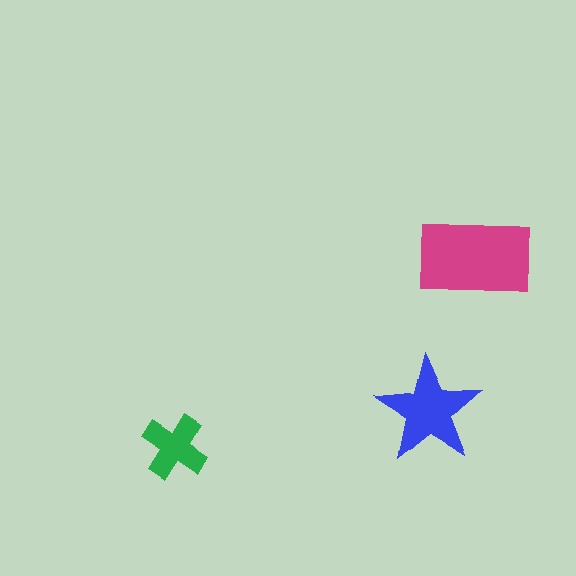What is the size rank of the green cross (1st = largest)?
3rd.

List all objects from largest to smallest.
The magenta rectangle, the blue star, the green cross.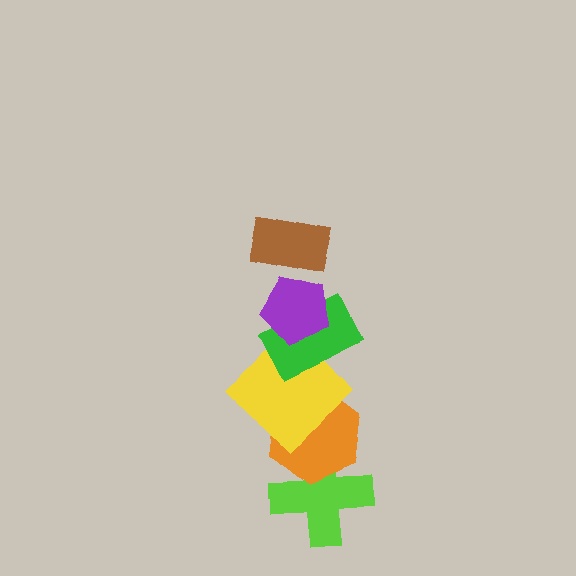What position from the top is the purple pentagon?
The purple pentagon is 2nd from the top.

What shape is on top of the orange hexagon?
The yellow diamond is on top of the orange hexagon.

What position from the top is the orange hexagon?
The orange hexagon is 5th from the top.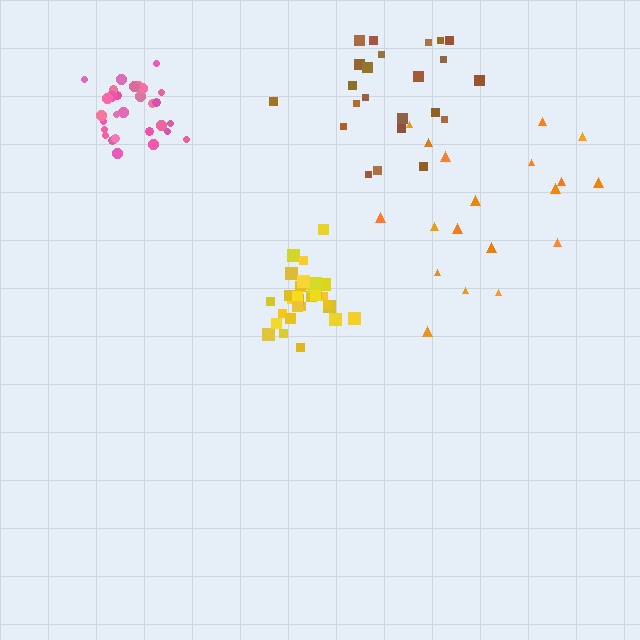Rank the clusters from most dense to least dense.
yellow, pink, brown, orange.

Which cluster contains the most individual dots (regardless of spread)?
Yellow (34).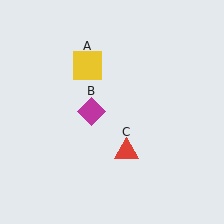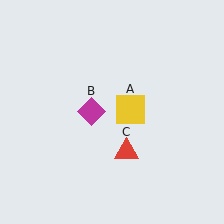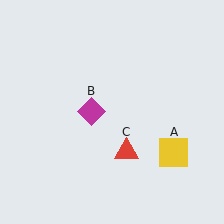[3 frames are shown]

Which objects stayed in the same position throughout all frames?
Magenta diamond (object B) and red triangle (object C) remained stationary.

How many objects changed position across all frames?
1 object changed position: yellow square (object A).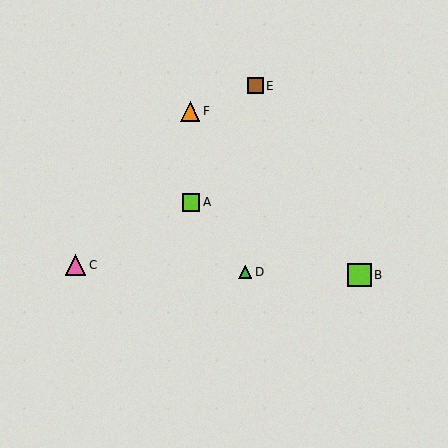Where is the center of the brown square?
The center of the brown square is at (255, 86).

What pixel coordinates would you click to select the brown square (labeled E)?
Click at (255, 86) to select the brown square E.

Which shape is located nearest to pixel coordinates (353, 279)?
The lime square (labeled B) at (360, 275) is nearest to that location.